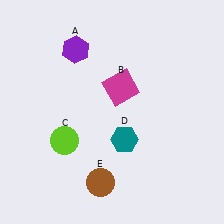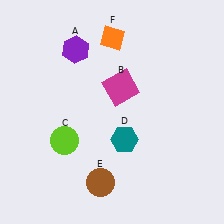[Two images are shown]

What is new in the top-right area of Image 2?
An orange diamond (F) was added in the top-right area of Image 2.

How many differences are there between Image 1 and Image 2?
There is 1 difference between the two images.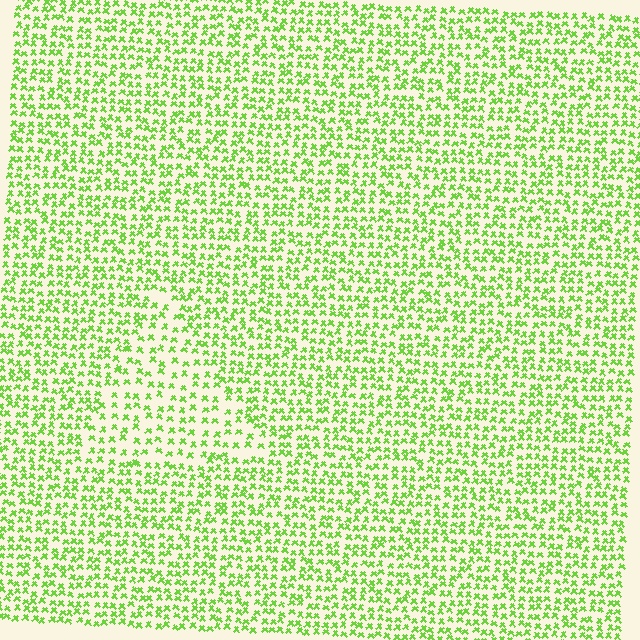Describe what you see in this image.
The image contains small lime elements arranged at two different densities. A triangle-shaped region is visible where the elements are less densely packed than the surrounding area.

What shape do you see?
I see a triangle.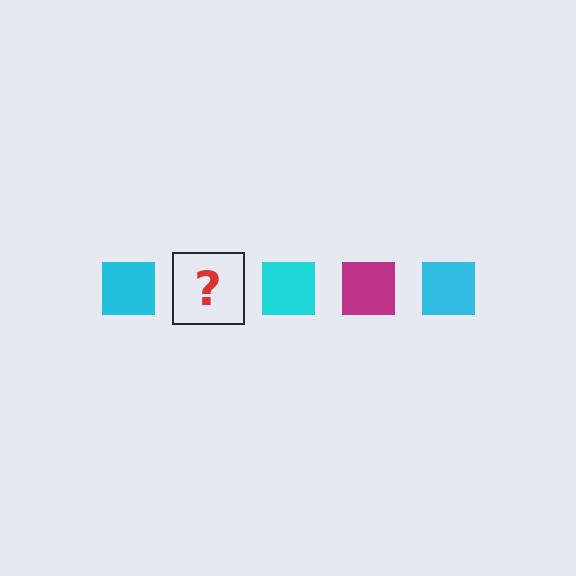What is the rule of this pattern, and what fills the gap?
The rule is that the pattern cycles through cyan, magenta squares. The gap should be filled with a magenta square.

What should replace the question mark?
The question mark should be replaced with a magenta square.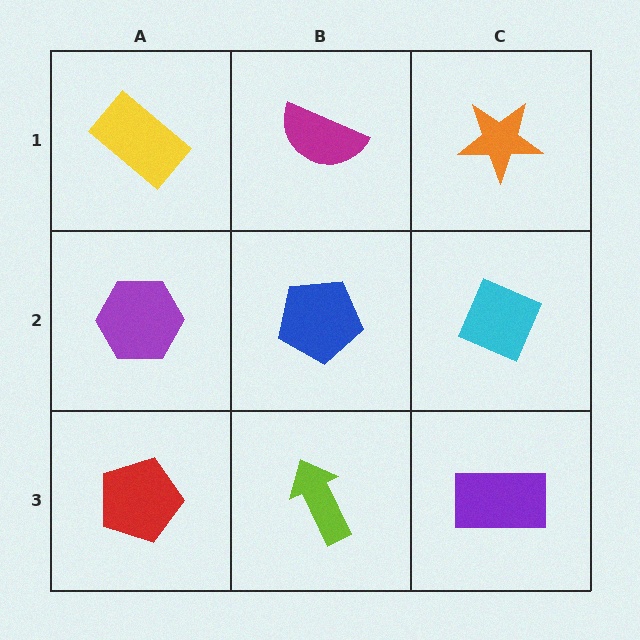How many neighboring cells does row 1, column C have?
2.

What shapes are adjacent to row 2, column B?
A magenta semicircle (row 1, column B), a lime arrow (row 3, column B), a purple hexagon (row 2, column A), a cyan diamond (row 2, column C).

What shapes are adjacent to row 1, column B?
A blue pentagon (row 2, column B), a yellow rectangle (row 1, column A), an orange star (row 1, column C).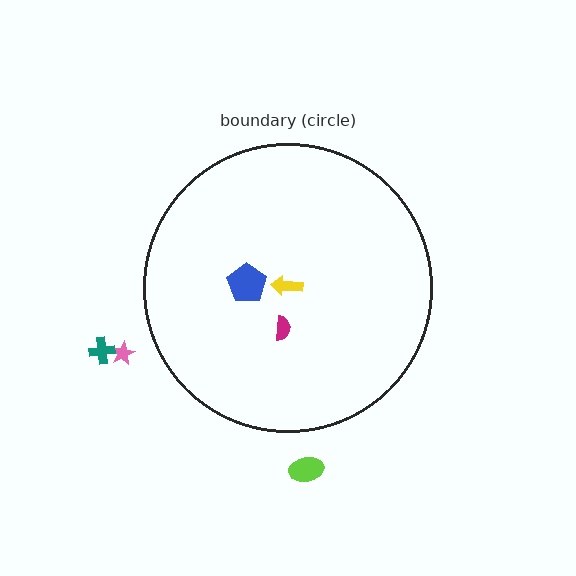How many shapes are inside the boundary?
3 inside, 3 outside.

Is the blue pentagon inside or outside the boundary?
Inside.